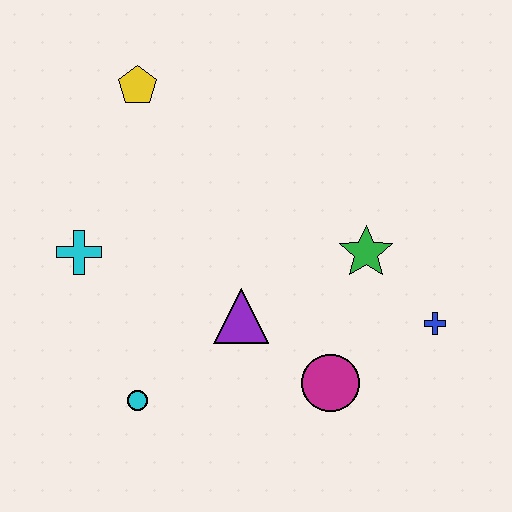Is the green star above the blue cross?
Yes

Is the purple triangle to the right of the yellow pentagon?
Yes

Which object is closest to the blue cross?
The green star is closest to the blue cross.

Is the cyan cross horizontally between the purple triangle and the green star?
No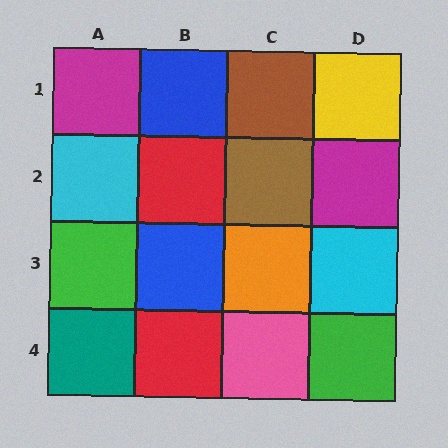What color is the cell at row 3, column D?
Cyan.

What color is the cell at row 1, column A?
Magenta.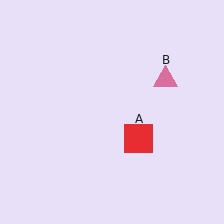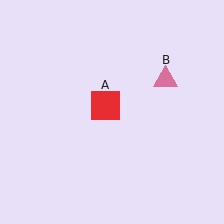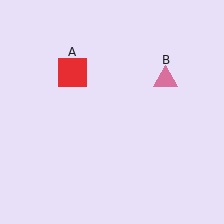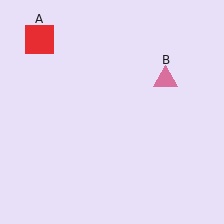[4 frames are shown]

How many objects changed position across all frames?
1 object changed position: red square (object A).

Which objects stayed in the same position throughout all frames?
Pink triangle (object B) remained stationary.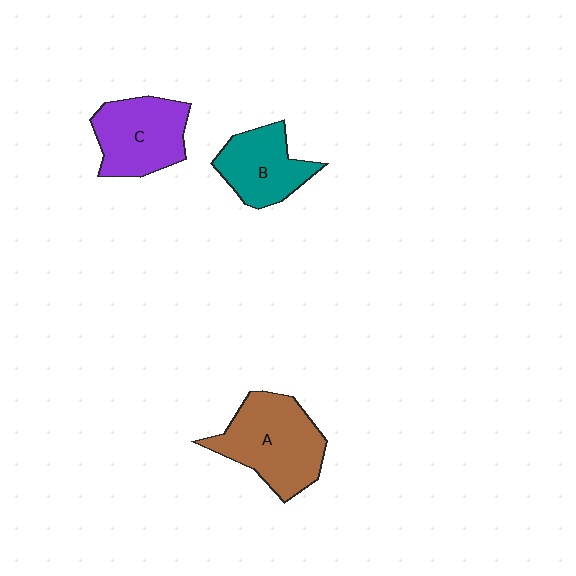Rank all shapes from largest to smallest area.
From largest to smallest: A (brown), C (purple), B (teal).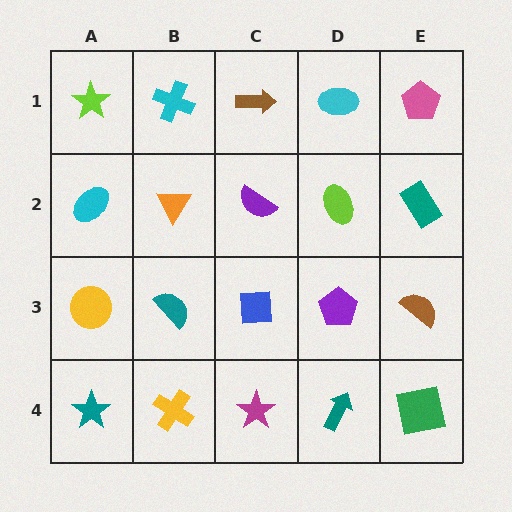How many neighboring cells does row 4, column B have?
3.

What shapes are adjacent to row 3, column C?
A purple semicircle (row 2, column C), a magenta star (row 4, column C), a teal semicircle (row 3, column B), a purple pentagon (row 3, column D).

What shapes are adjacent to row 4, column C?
A blue square (row 3, column C), a yellow cross (row 4, column B), a teal arrow (row 4, column D).